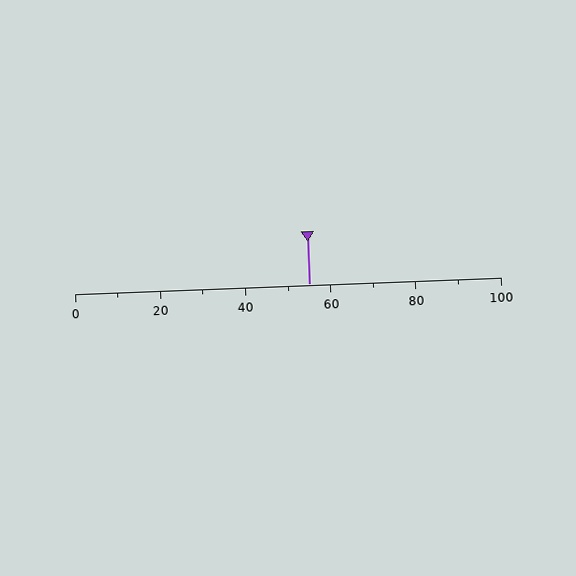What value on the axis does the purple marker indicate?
The marker indicates approximately 55.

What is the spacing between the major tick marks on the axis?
The major ticks are spaced 20 apart.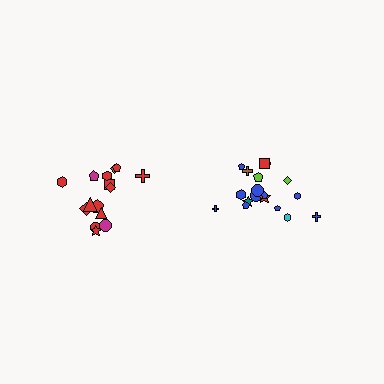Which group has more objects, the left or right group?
The right group.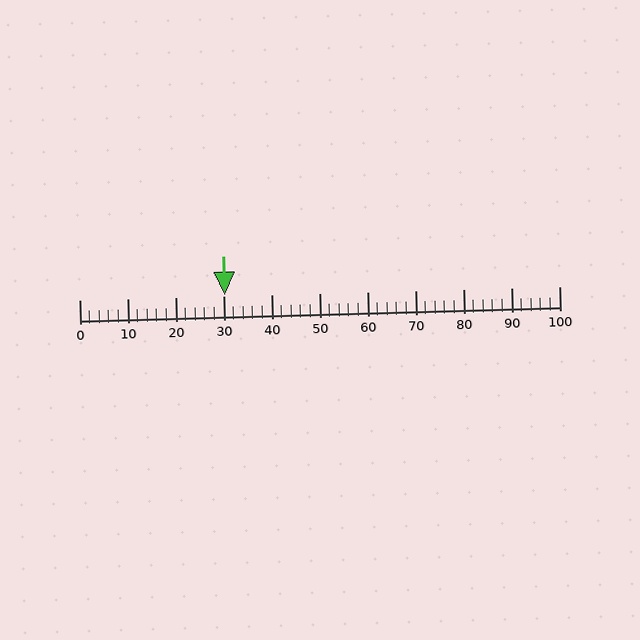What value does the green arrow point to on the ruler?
The green arrow points to approximately 30.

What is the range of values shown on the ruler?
The ruler shows values from 0 to 100.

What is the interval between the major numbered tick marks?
The major tick marks are spaced 10 units apart.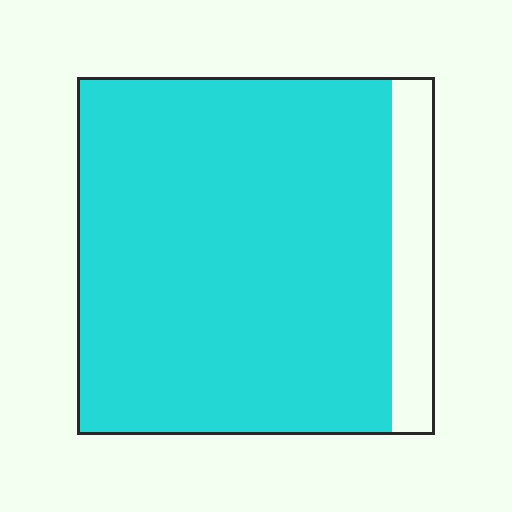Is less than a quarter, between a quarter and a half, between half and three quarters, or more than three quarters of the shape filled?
More than three quarters.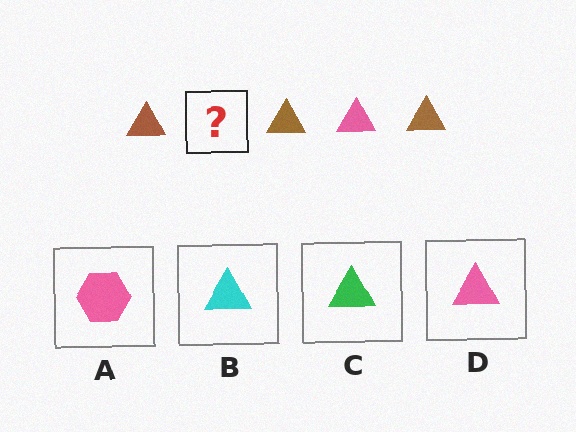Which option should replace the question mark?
Option D.